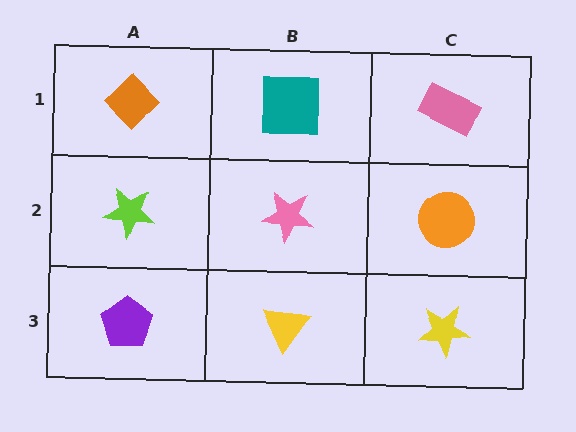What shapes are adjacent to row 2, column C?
A pink rectangle (row 1, column C), a yellow star (row 3, column C), a pink star (row 2, column B).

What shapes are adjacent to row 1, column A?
A lime star (row 2, column A), a teal square (row 1, column B).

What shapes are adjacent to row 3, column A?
A lime star (row 2, column A), a yellow triangle (row 3, column B).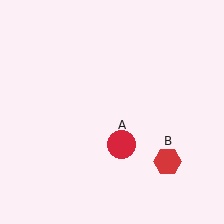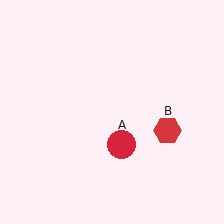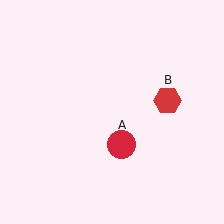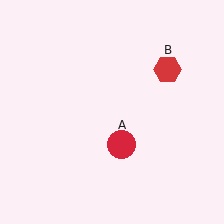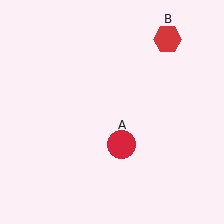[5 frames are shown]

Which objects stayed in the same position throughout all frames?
Red circle (object A) remained stationary.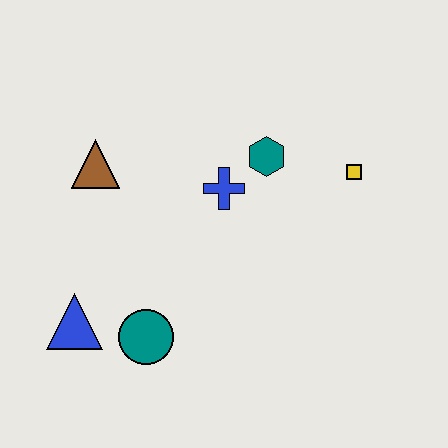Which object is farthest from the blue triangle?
The yellow square is farthest from the blue triangle.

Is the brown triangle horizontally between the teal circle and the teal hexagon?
No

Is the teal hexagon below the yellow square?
No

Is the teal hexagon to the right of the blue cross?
Yes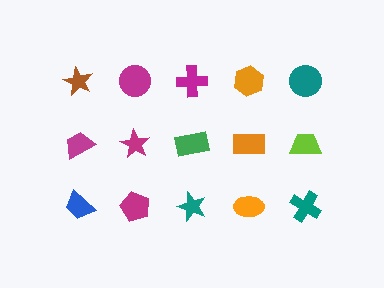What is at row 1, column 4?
An orange hexagon.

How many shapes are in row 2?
5 shapes.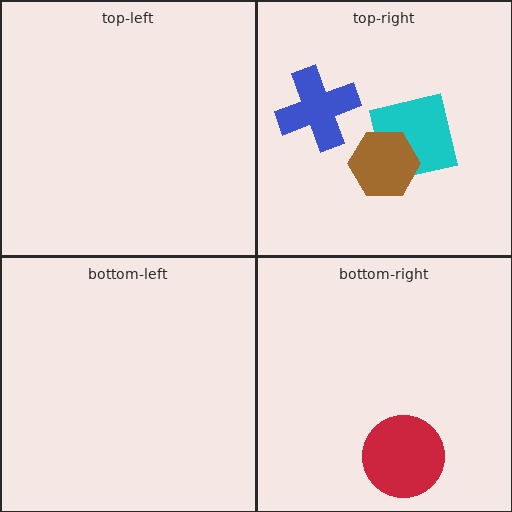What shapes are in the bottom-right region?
The red circle.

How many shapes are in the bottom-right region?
1.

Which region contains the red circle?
The bottom-right region.